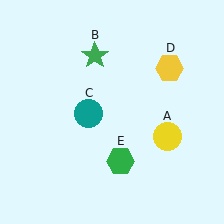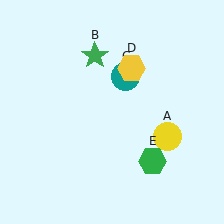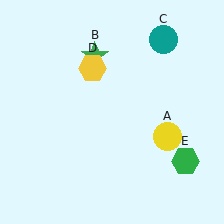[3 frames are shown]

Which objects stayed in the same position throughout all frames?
Yellow circle (object A) and green star (object B) remained stationary.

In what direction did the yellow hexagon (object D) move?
The yellow hexagon (object D) moved left.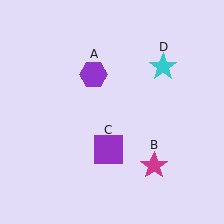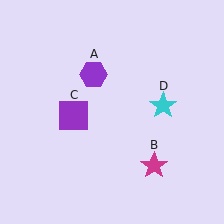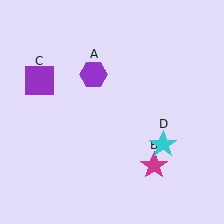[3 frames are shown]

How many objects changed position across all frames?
2 objects changed position: purple square (object C), cyan star (object D).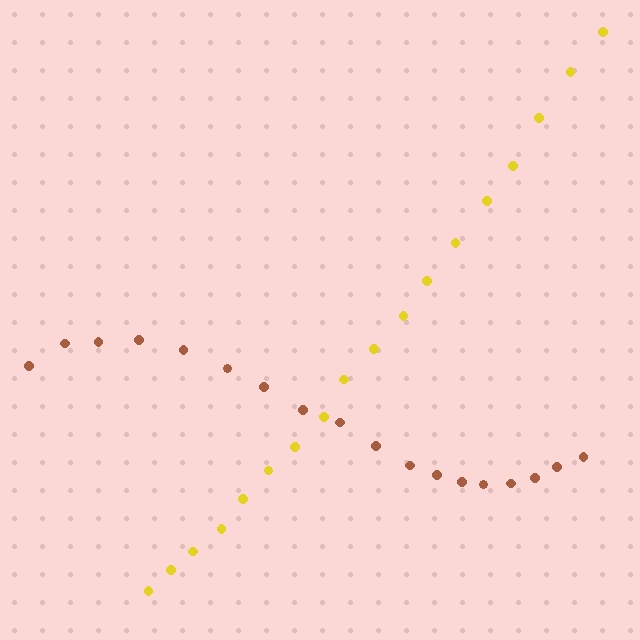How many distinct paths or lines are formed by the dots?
There are 2 distinct paths.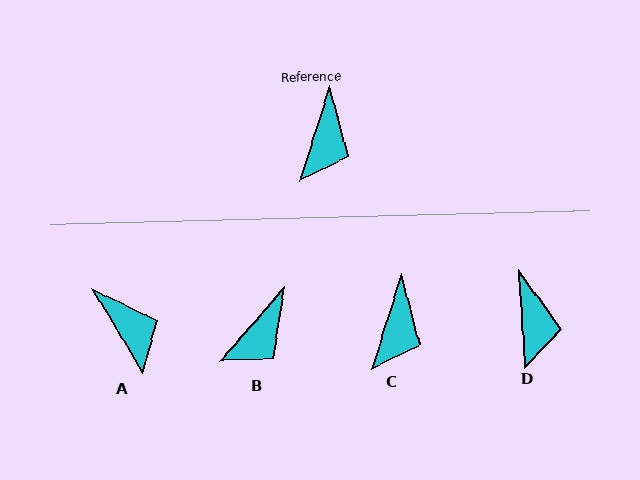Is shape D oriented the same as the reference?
No, it is off by about 20 degrees.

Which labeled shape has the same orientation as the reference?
C.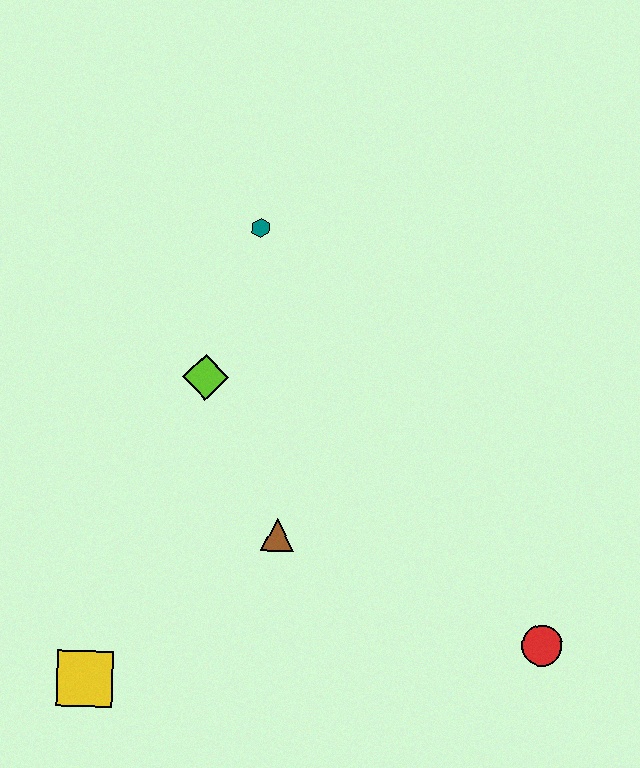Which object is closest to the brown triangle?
The lime diamond is closest to the brown triangle.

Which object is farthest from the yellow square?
The teal hexagon is farthest from the yellow square.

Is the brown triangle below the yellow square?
No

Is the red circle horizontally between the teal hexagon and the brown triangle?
No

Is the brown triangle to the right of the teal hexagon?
Yes